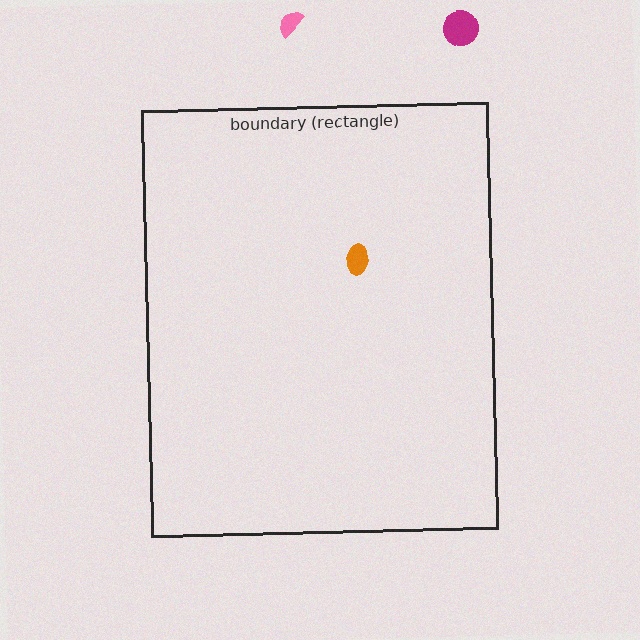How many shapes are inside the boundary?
1 inside, 2 outside.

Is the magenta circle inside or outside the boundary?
Outside.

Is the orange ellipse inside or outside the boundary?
Inside.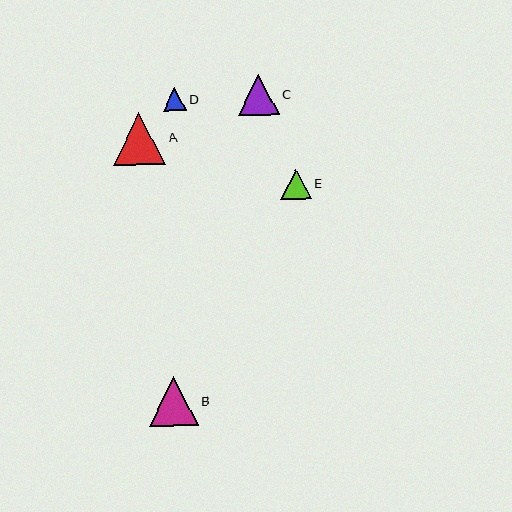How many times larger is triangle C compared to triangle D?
Triangle C is approximately 1.8 times the size of triangle D.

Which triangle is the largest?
Triangle A is the largest with a size of approximately 52 pixels.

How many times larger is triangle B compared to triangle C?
Triangle B is approximately 1.2 times the size of triangle C.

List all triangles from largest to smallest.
From largest to smallest: A, B, C, E, D.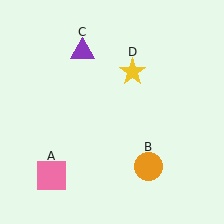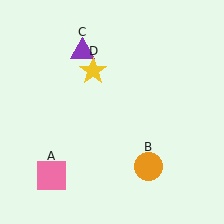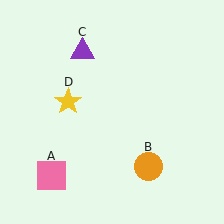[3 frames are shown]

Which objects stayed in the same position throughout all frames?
Pink square (object A) and orange circle (object B) and purple triangle (object C) remained stationary.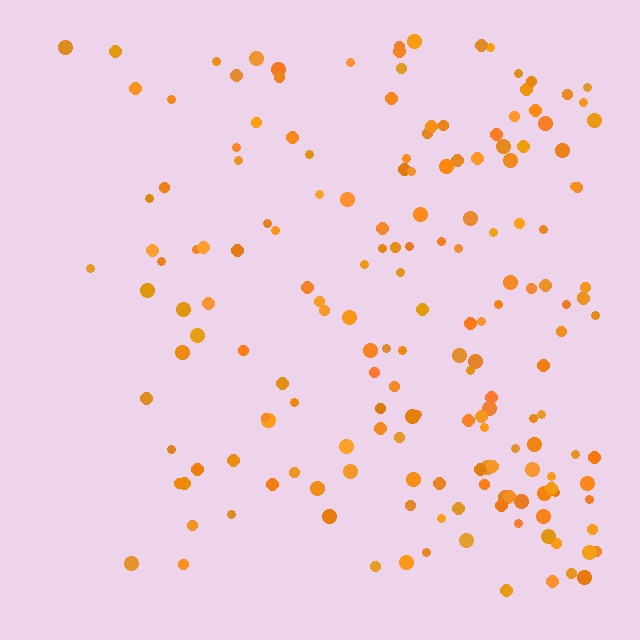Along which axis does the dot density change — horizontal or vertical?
Horizontal.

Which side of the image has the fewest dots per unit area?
The left.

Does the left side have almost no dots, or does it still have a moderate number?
Still a moderate number, just noticeably fewer than the right.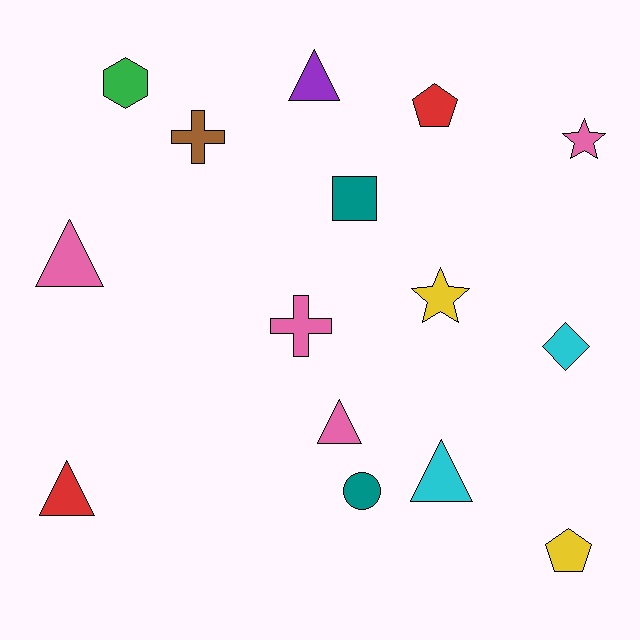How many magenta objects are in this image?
There are no magenta objects.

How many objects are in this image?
There are 15 objects.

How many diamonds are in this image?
There is 1 diamond.